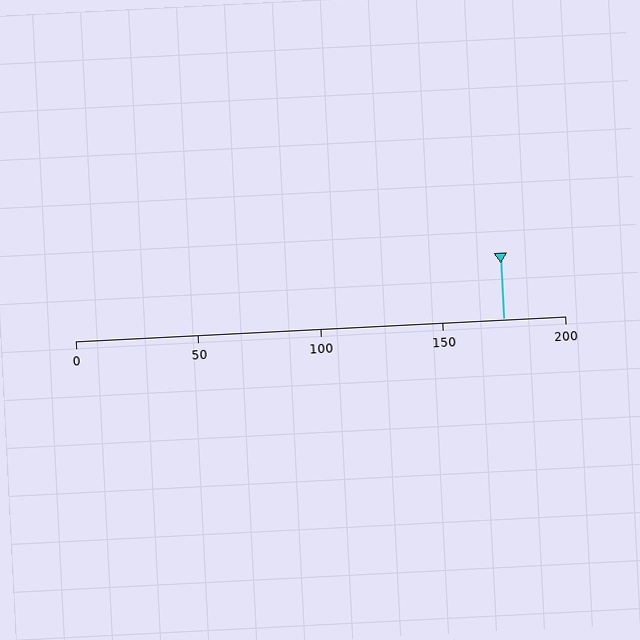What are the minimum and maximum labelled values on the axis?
The axis runs from 0 to 200.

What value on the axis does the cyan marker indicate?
The marker indicates approximately 175.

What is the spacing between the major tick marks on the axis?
The major ticks are spaced 50 apart.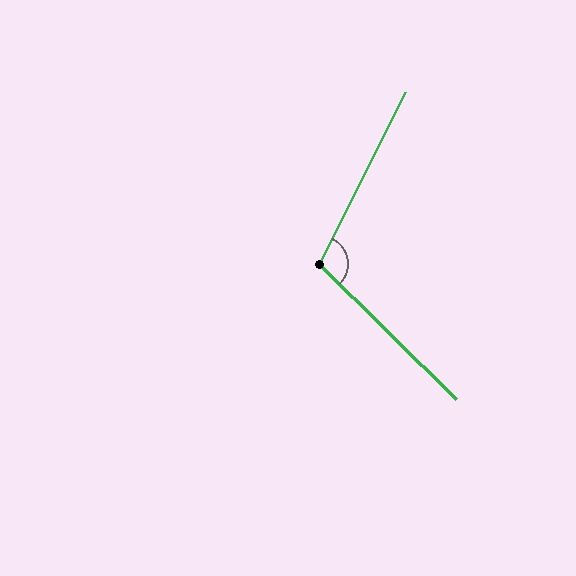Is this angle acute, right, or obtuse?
It is obtuse.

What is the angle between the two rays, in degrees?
Approximately 108 degrees.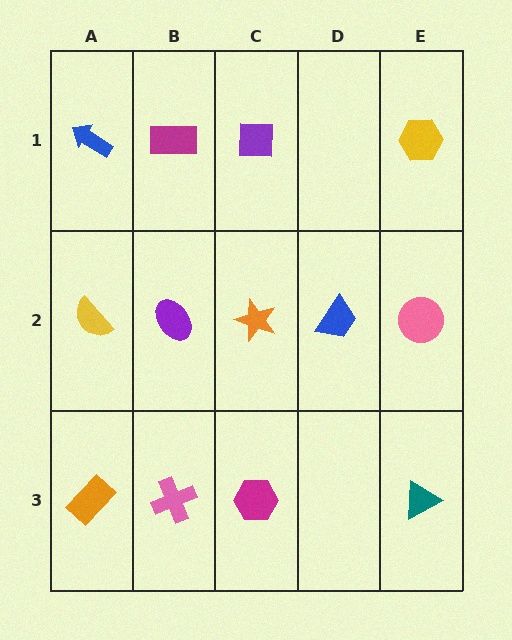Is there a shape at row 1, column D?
No, that cell is empty.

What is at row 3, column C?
A magenta hexagon.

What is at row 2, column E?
A pink circle.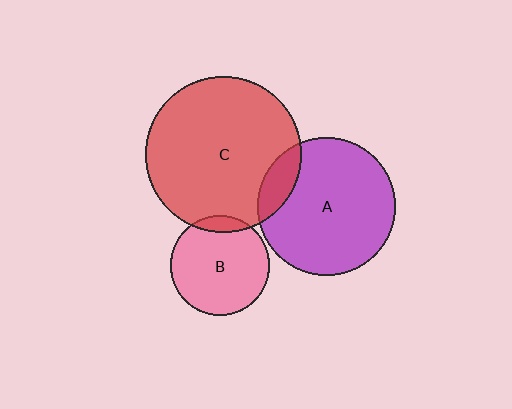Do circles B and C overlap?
Yes.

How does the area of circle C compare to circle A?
Approximately 1.3 times.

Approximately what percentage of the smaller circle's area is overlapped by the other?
Approximately 10%.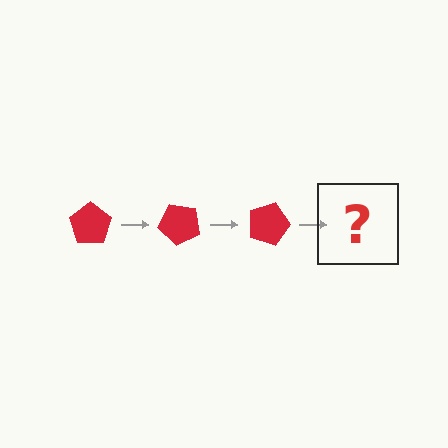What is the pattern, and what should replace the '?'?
The pattern is that the pentagon rotates 45 degrees each step. The '?' should be a red pentagon rotated 135 degrees.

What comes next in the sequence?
The next element should be a red pentagon rotated 135 degrees.